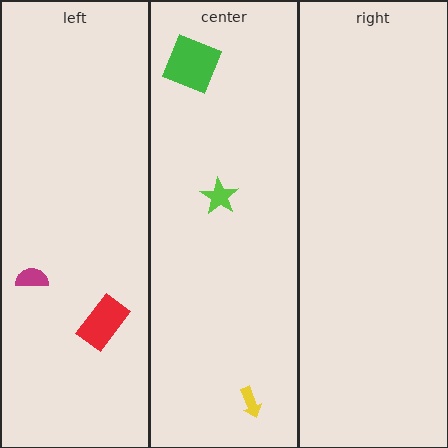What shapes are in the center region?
The yellow arrow, the green square, the lime star.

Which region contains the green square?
The center region.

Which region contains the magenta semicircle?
The left region.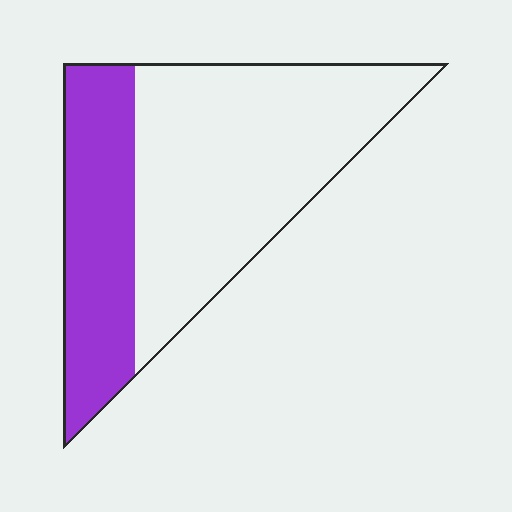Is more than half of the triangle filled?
No.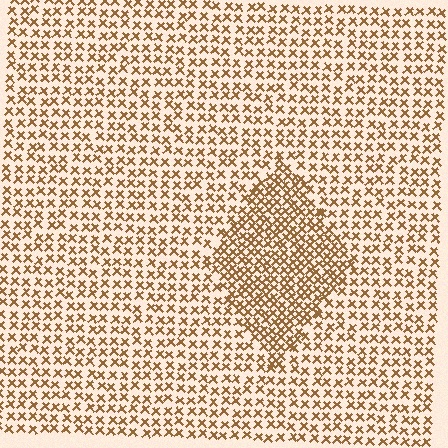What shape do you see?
I see a diamond.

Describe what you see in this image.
The image contains small brown elements arranged at two different densities. A diamond-shaped region is visible where the elements are more densely packed than the surrounding area.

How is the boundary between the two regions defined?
The boundary is defined by a change in element density (approximately 1.8x ratio). All elements are the same color, size, and shape.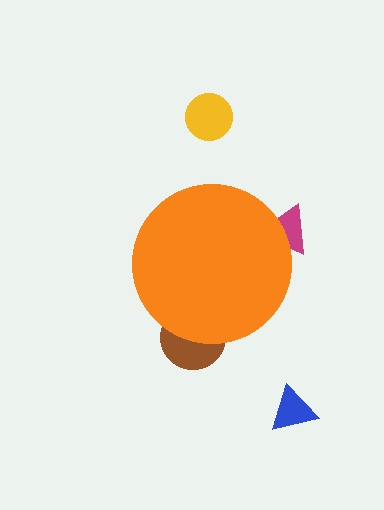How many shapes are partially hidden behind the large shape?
2 shapes are partially hidden.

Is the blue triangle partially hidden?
No, the blue triangle is fully visible.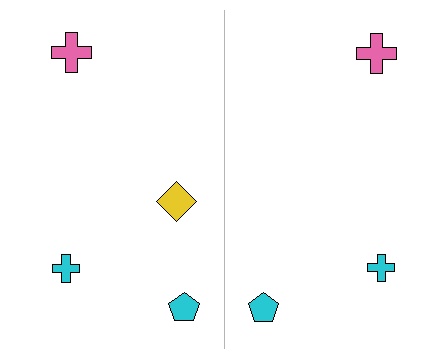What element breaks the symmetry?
A yellow diamond is missing from the right side.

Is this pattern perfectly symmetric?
No, the pattern is not perfectly symmetric. A yellow diamond is missing from the right side.